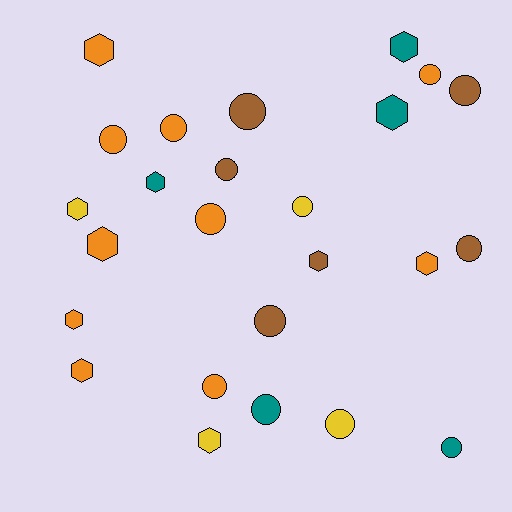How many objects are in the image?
There are 25 objects.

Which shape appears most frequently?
Circle, with 14 objects.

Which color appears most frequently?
Orange, with 10 objects.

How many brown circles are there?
There are 5 brown circles.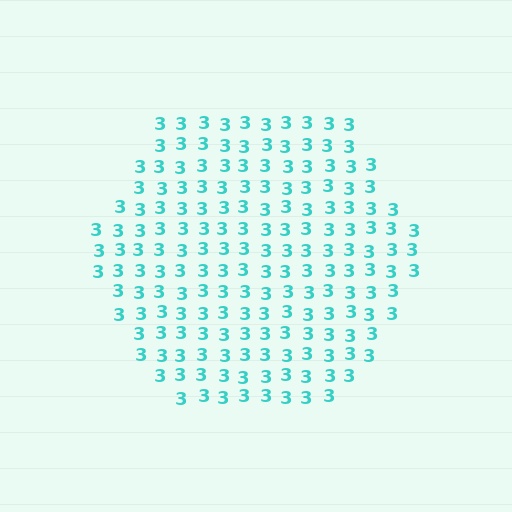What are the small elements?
The small elements are digit 3's.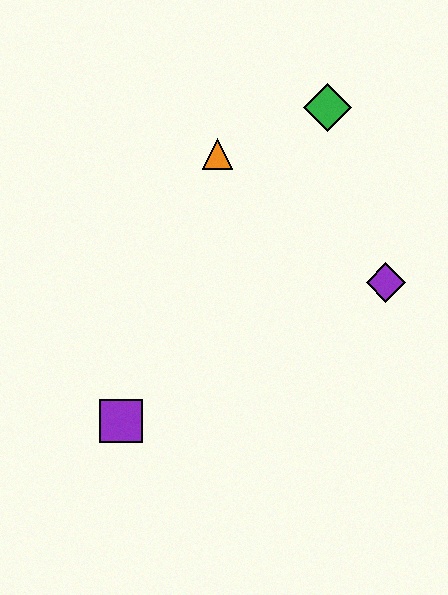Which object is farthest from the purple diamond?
The purple square is farthest from the purple diamond.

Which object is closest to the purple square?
The orange triangle is closest to the purple square.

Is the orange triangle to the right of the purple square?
Yes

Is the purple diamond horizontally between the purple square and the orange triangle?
No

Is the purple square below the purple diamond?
Yes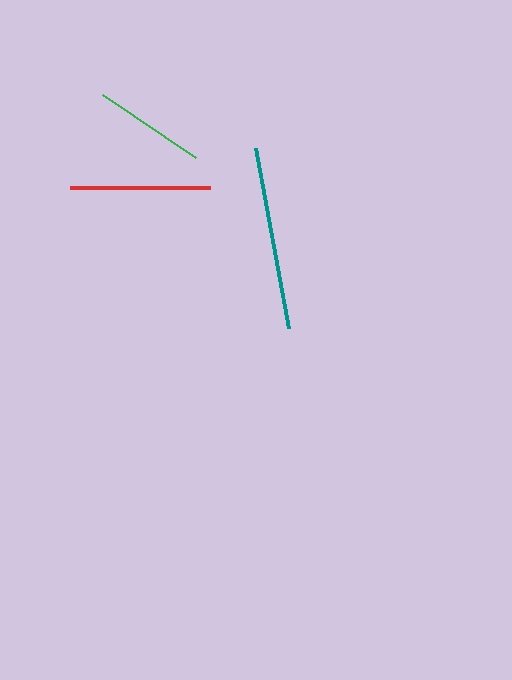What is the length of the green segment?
The green segment is approximately 112 pixels long.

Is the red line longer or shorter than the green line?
The red line is longer than the green line.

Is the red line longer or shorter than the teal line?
The teal line is longer than the red line.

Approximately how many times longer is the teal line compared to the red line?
The teal line is approximately 1.3 times the length of the red line.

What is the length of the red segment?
The red segment is approximately 140 pixels long.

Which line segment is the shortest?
The green line is the shortest at approximately 112 pixels.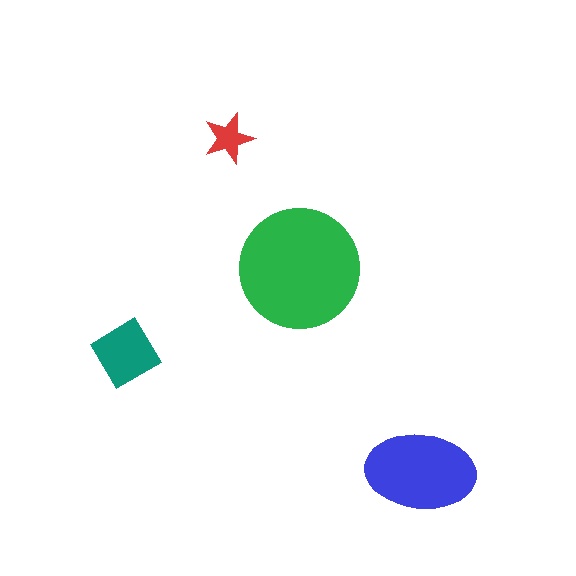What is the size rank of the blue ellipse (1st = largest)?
2nd.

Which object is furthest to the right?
The blue ellipse is rightmost.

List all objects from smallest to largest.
The red star, the teal diamond, the blue ellipse, the green circle.